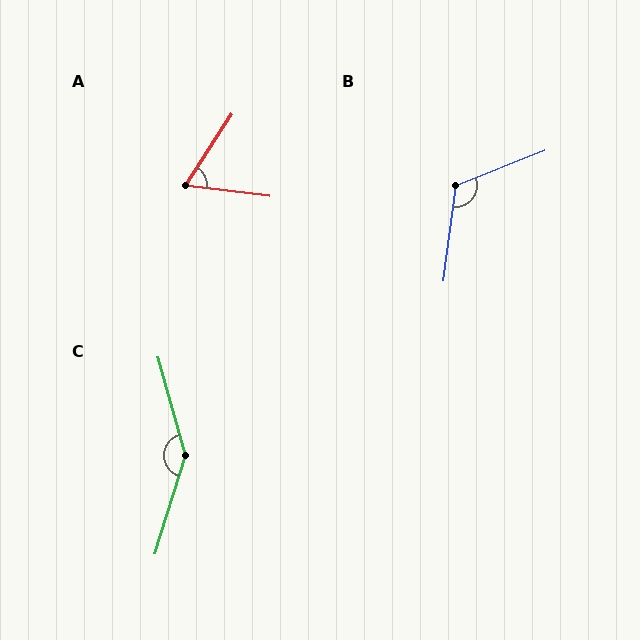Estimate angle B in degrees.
Approximately 120 degrees.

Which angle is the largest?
C, at approximately 147 degrees.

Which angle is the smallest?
A, at approximately 64 degrees.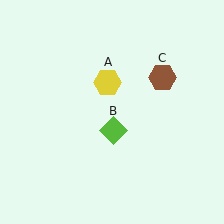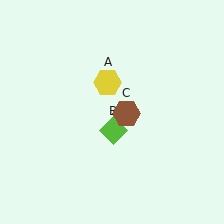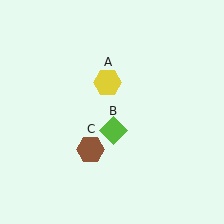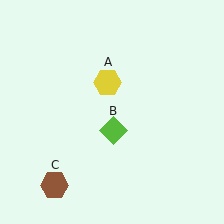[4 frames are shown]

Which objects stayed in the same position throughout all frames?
Yellow hexagon (object A) and lime diamond (object B) remained stationary.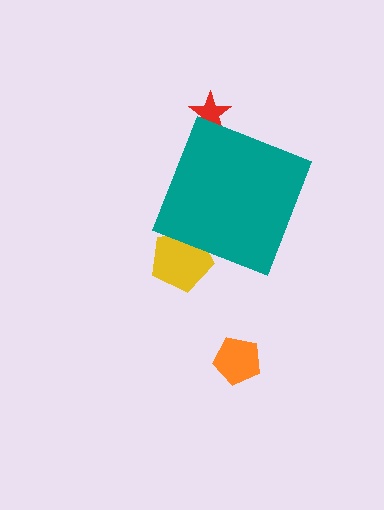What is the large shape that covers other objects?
A teal diamond.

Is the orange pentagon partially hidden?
No, the orange pentagon is fully visible.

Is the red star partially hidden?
Yes, the red star is partially hidden behind the teal diamond.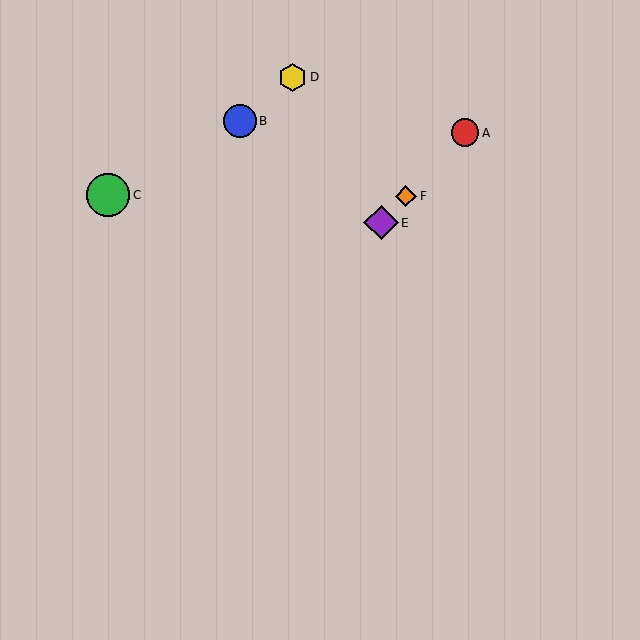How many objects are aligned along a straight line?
3 objects (A, E, F) are aligned along a straight line.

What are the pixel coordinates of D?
Object D is at (293, 77).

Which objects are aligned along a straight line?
Objects A, E, F are aligned along a straight line.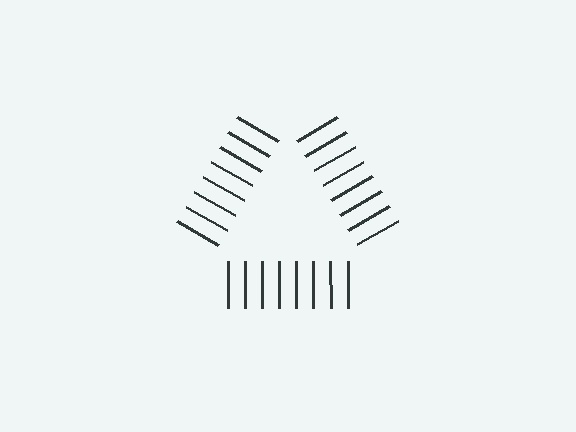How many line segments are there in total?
24 — 8 along each of the 3 edges.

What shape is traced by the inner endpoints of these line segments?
An illusory triangle — the line segments terminate on its edges but no continuous stroke is drawn.